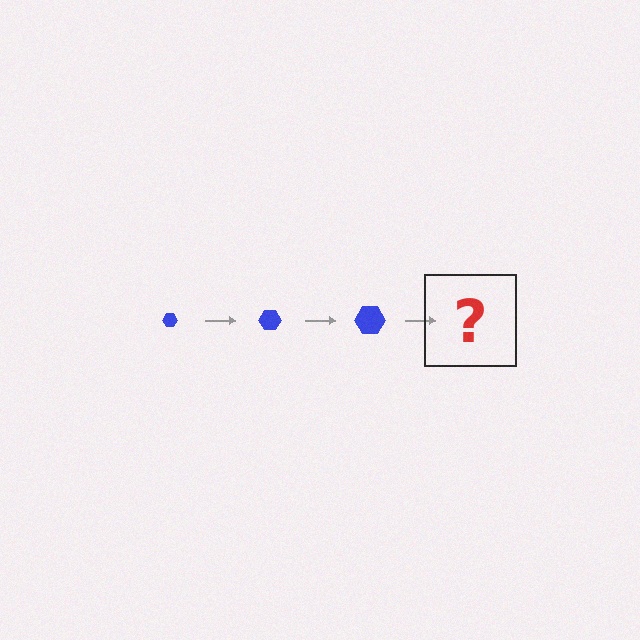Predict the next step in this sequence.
The next step is a blue hexagon, larger than the previous one.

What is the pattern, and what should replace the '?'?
The pattern is that the hexagon gets progressively larger each step. The '?' should be a blue hexagon, larger than the previous one.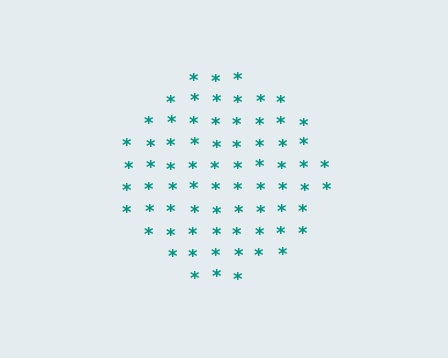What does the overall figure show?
The overall figure shows a circle.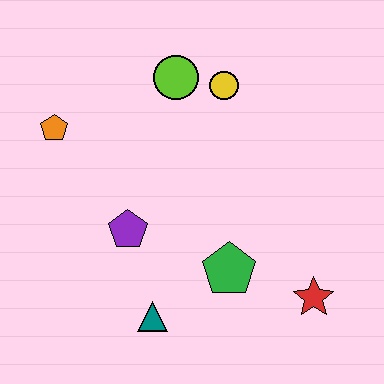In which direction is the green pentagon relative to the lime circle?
The green pentagon is below the lime circle.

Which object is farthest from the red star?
The orange pentagon is farthest from the red star.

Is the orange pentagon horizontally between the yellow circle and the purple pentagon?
No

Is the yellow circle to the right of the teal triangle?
Yes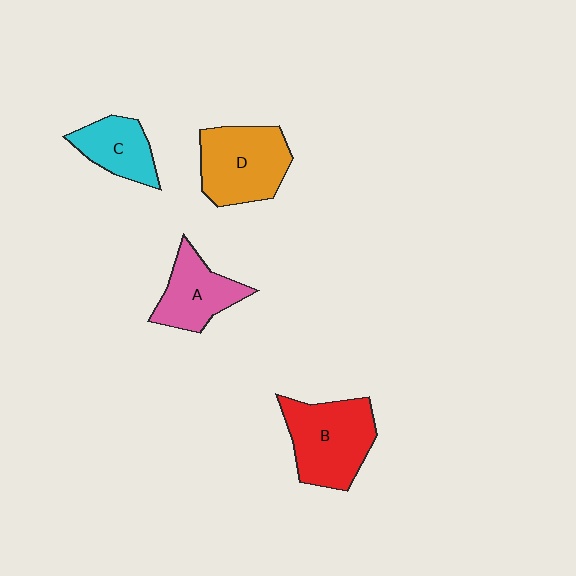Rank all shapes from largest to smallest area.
From largest to smallest: B (red), D (orange), A (pink), C (cyan).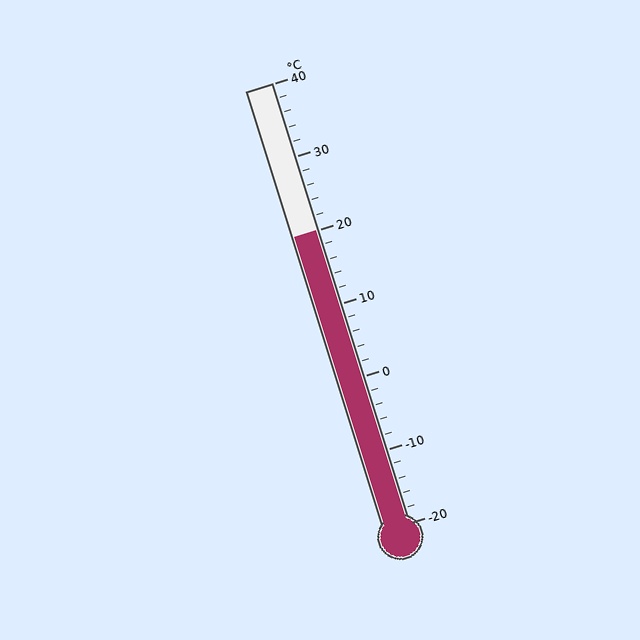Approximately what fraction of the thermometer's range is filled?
The thermometer is filled to approximately 65% of its range.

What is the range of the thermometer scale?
The thermometer scale ranges from -20°C to 40°C.